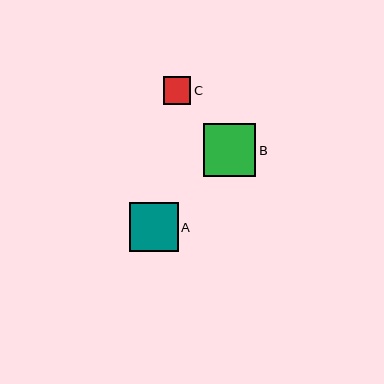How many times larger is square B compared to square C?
Square B is approximately 1.9 times the size of square C.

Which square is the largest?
Square B is the largest with a size of approximately 53 pixels.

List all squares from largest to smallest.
From largest to smallest: B, A, C.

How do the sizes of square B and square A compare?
Square B and square A are approximately the same size.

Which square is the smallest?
Square C is the smallest with a size of approximately 27 pixels.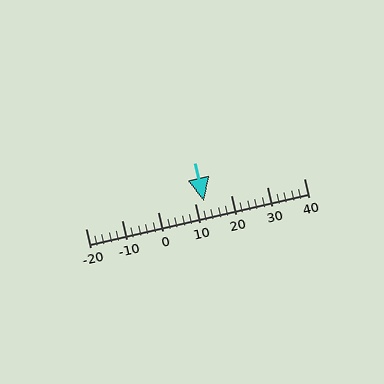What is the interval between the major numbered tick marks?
The major tick marks are spaced 10 units apart.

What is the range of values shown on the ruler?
The ruler shows values from -20 to 40.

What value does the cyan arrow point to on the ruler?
The cyan arrow points to approximately 12.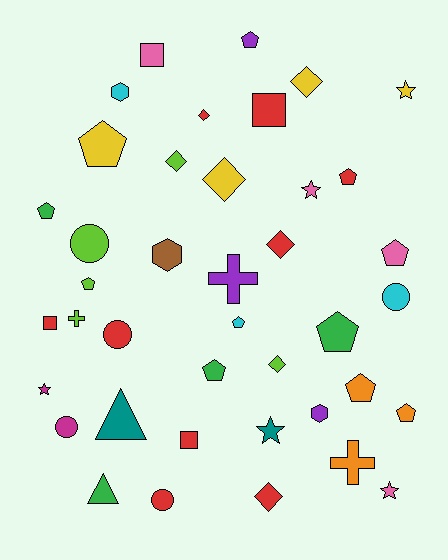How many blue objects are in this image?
There are no blue objects.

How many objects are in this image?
There are 40 objects.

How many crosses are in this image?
There are 3 crosses.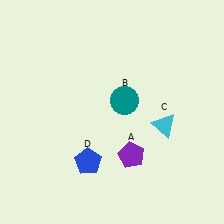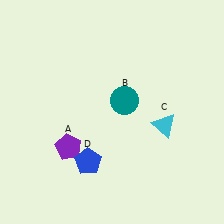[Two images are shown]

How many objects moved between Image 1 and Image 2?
1 object moved between the two images.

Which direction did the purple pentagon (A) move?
The purple pentagon (A) moved left.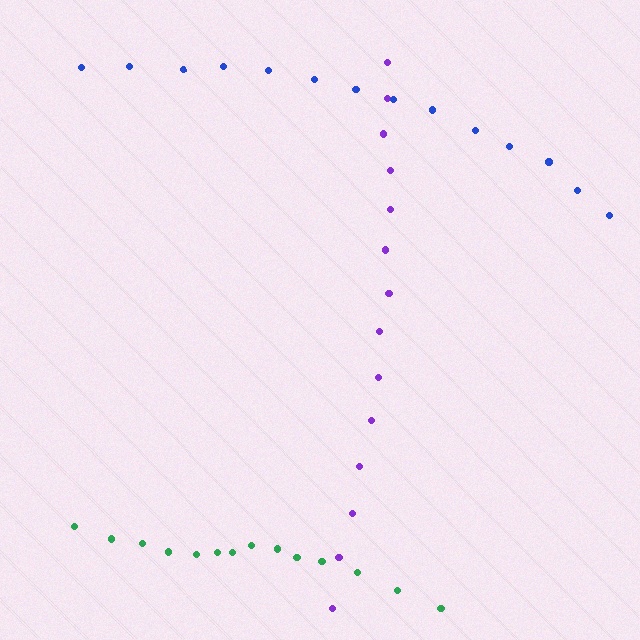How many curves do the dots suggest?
There are 3 distinct paths.